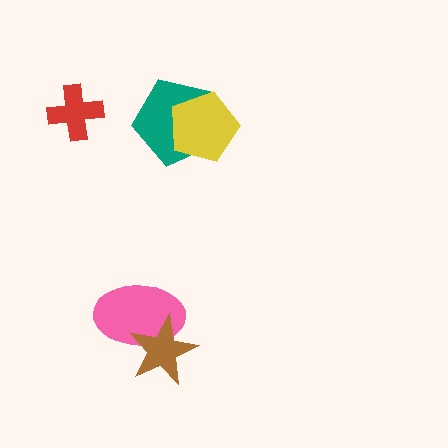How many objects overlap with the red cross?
0 objects overlap with the red cross.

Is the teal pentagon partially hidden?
Yes, it is partially covered by another shape.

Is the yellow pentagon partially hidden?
No, no other shape covers it.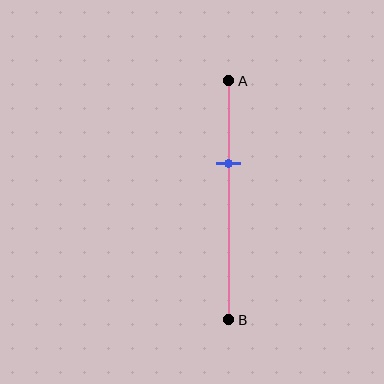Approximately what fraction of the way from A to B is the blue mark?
The blue mark is approximately 35% of the way from A to B.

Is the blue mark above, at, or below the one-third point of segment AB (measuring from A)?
The blue mark is approximately at the one-third point of segment AB.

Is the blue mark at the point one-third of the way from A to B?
Yes, the mark is approximately at the one-third point.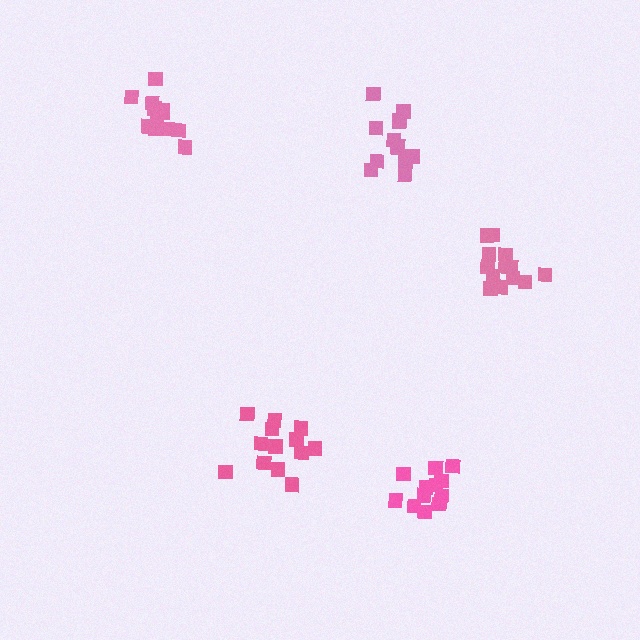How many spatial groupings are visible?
There are 5 spatial groupings.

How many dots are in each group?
Group 1: 13 dots, Group 2: 13 dots, Group 3: 13 dots, Group 4: 13 dots, Group 5: 13 dots (65 total).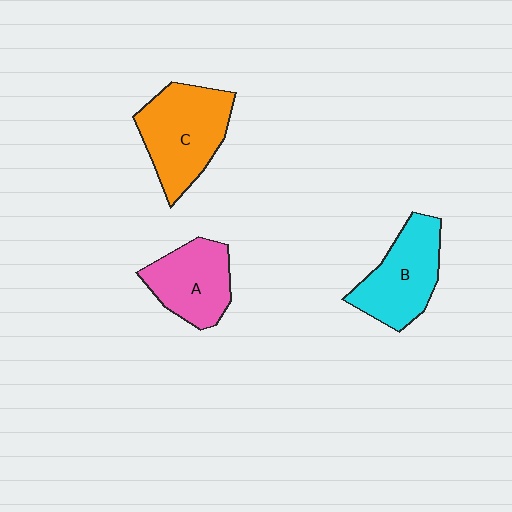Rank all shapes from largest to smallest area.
From largest to smallest: C (orange), B (cyan), A (pink).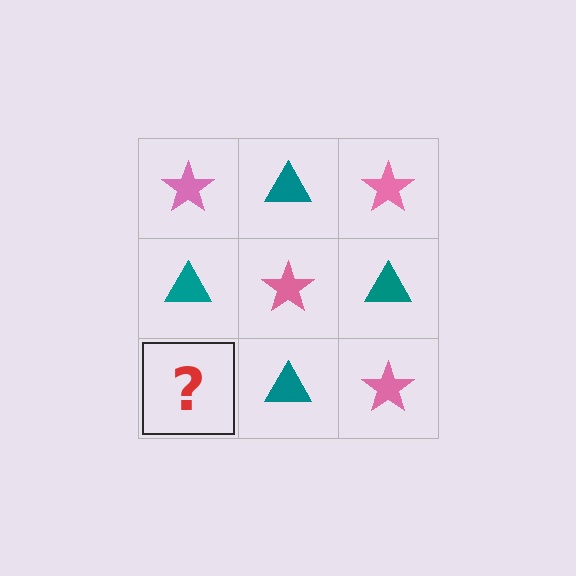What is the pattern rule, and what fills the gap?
The rule is that it alternates pink star and teal triangle in a checkerboard pattern. The gap should be filled with a pink star.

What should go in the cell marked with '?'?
The missing cell should contain a pink star.